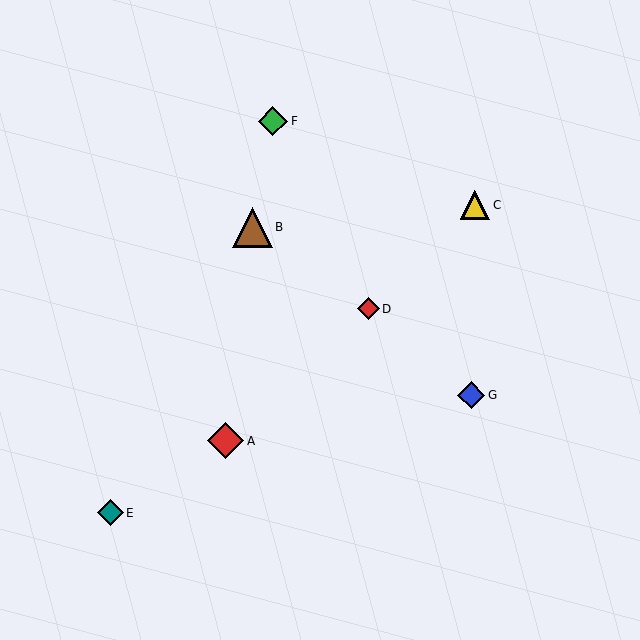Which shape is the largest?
The brown triangle (labeled B) is the largest.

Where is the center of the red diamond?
The center of the red diamond is at (368, 309).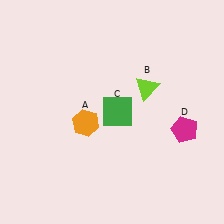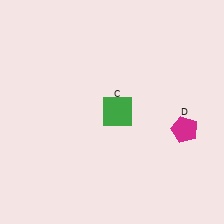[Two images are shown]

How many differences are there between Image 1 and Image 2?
There are 2 differences between the two images.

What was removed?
The lime triangle (B), the orange hexagon (A) were removed in Image 2.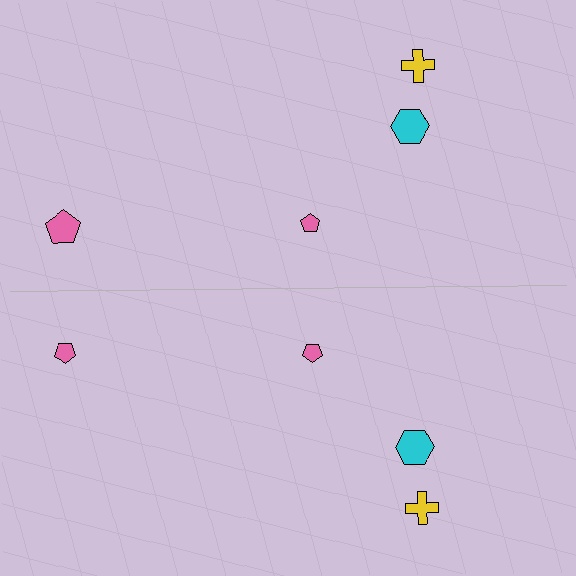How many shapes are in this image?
There are 8 shapes in this image.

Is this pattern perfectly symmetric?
No, the pattern is not perfectly symmetric. The pink pentagon on the bottom side has a different size than its mirror counterpart.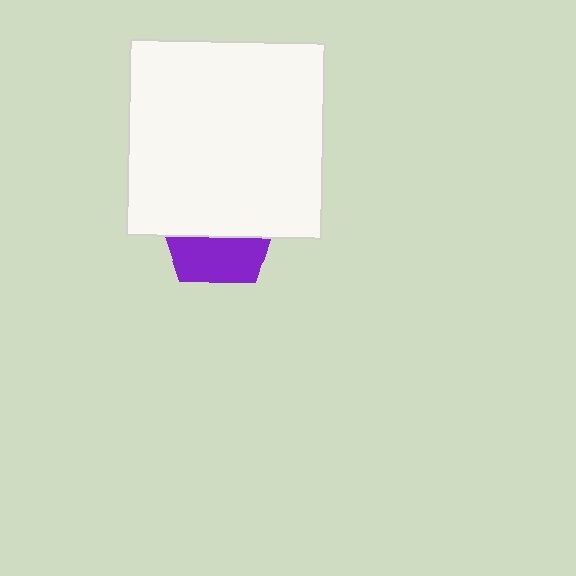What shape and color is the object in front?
The object in front is a white square.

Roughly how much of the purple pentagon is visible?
A small part of it is visible (roughly 40%).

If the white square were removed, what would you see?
You would see the complete purple pentagon.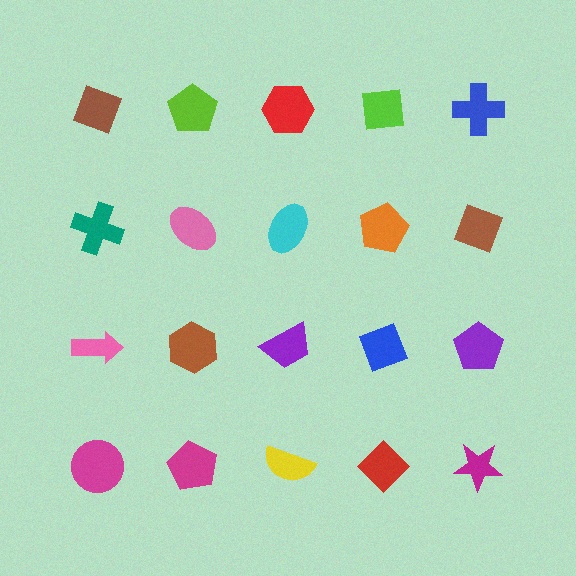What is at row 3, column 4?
A blue diamond.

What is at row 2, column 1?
A teal cross.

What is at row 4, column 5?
A magenta star.